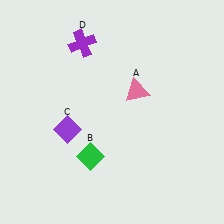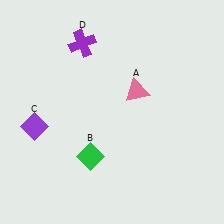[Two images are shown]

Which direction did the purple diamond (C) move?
The purple diamond (C) moved left.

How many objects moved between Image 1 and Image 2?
1 object moved between the two images.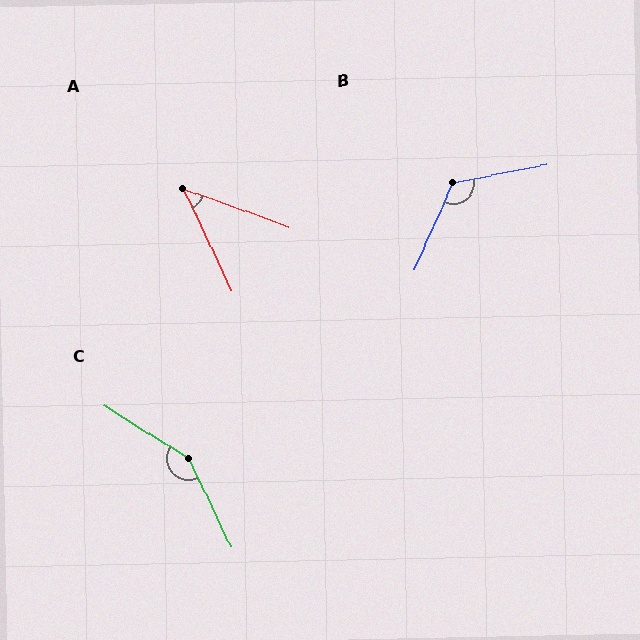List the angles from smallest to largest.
A (45°), B (125°), C (148°).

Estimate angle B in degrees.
Approximately 125 degrees.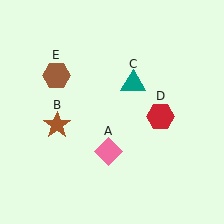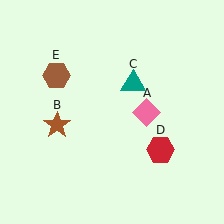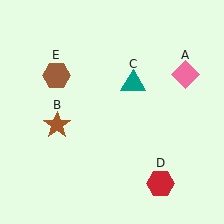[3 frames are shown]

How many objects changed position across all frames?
2 objects changed position: pink diamond (object A), red hexagon (object D).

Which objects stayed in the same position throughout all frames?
Brown star (object B) and teal triangle (object C) and brown hexagon (object E) remained stationary.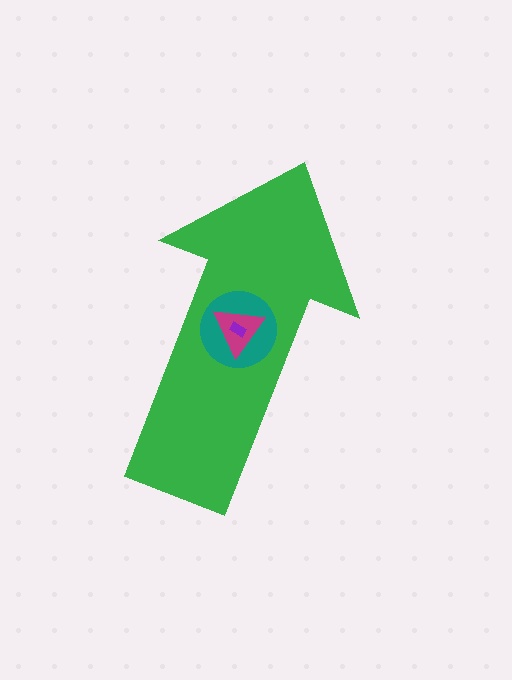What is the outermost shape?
The green arrow.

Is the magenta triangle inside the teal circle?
Yes.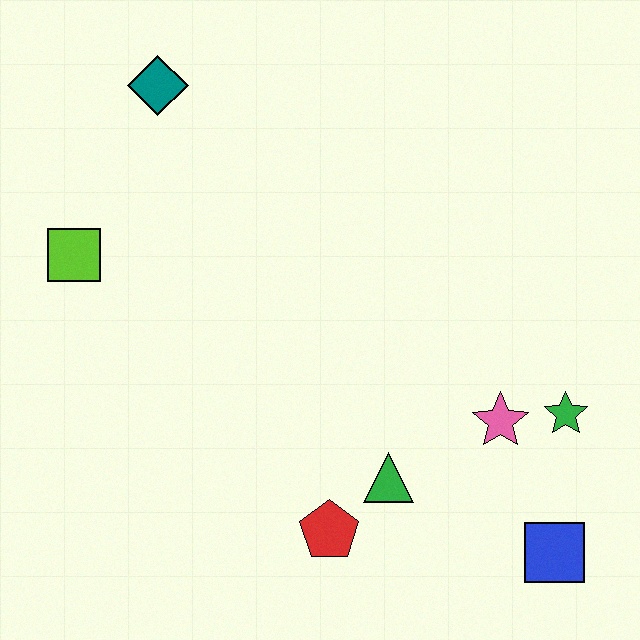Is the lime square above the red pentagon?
Yes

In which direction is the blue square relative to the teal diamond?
The blue square is below the teal diamond.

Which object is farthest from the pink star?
The teal diamond is farthest from the pink star.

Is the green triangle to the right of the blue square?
No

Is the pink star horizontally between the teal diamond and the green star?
Yes